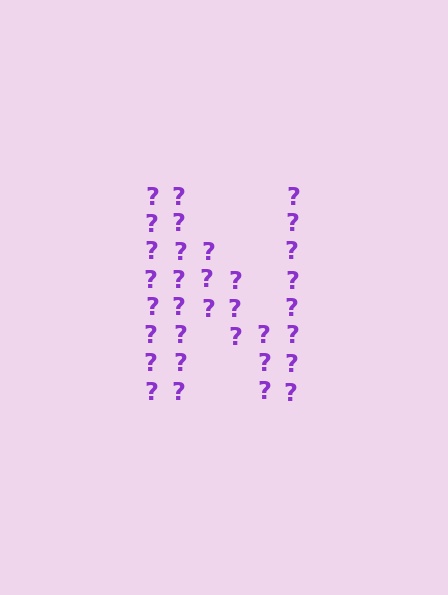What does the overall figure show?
The overall figure shows the letter N.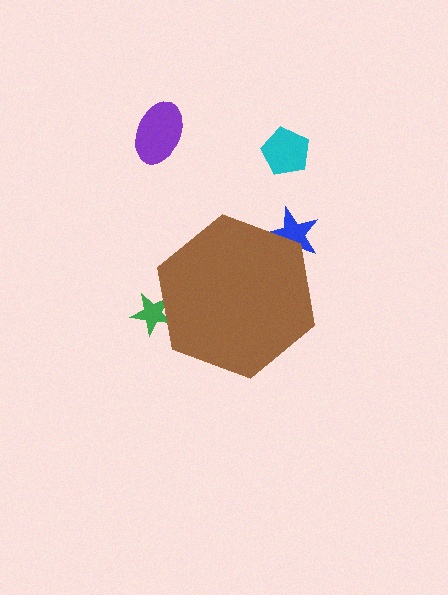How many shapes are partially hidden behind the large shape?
2 shapes are partially hidden.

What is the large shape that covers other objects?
A brown hexagon.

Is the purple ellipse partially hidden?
No, the purple ellipse is fully visible.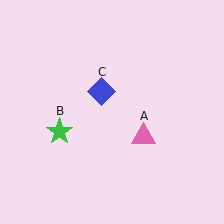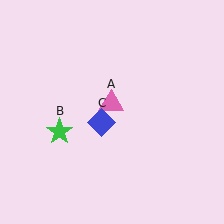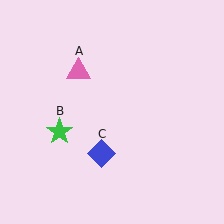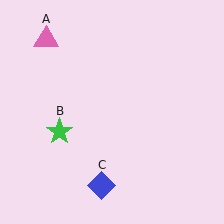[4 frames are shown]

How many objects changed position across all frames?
2 objects changed position: pink triangle (object A), blue diamond (object C).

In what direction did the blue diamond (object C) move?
The blue diamond (object C) moved down.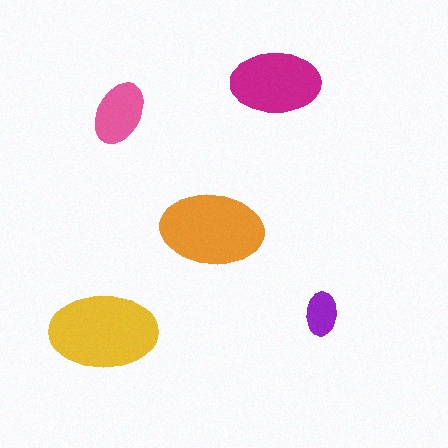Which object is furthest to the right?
The purple ellipse is rightmost.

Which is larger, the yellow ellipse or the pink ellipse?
The yellow one.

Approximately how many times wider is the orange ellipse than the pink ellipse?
About 1.5 times wider.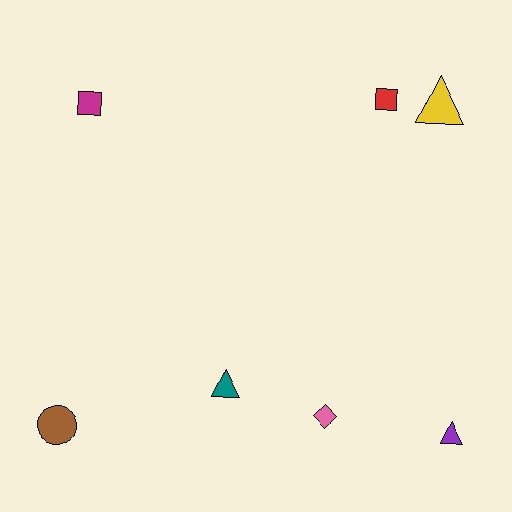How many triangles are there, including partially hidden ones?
There are 3 triangles.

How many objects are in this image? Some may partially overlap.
There are 7 objects.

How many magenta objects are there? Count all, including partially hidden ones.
There is 1 magenta object.